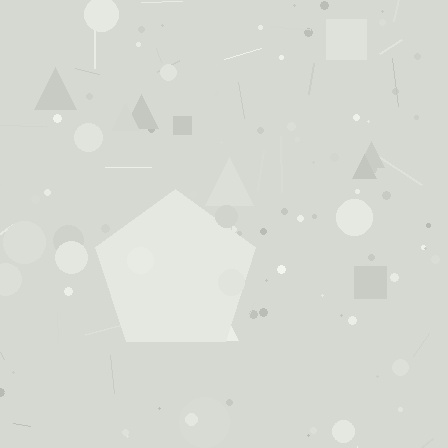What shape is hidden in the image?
A pentagon is hidden in the image.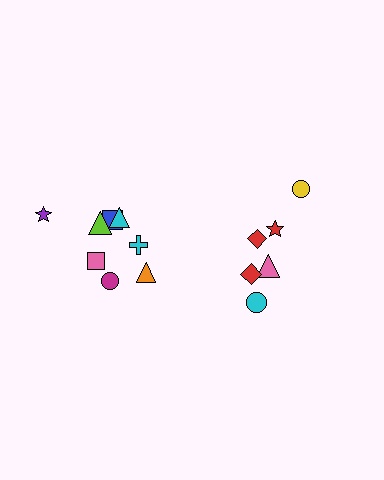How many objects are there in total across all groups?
There are 14 objects.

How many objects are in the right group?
There are 6 objects.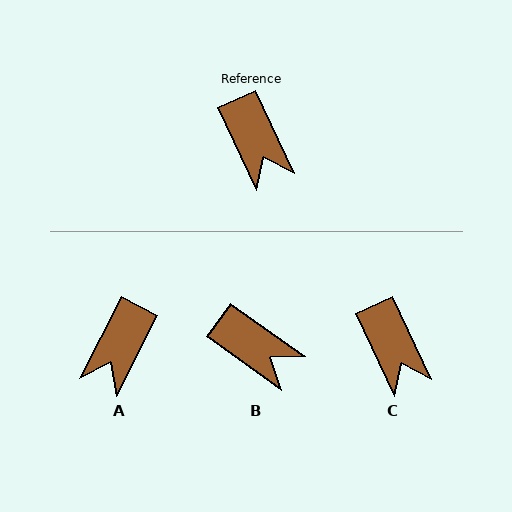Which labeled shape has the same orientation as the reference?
C.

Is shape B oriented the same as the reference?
No, it is off by about 29 degrees.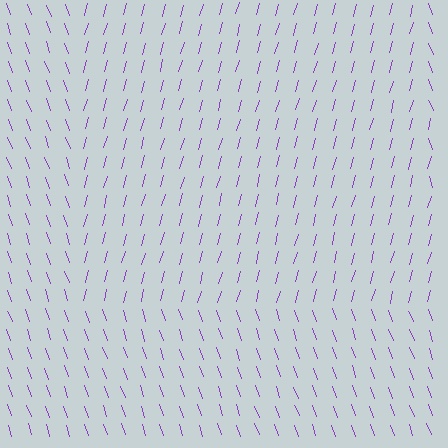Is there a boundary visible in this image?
Yes, there is a texture boundary formed by a change in line orientation.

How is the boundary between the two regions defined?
The boundary is defined purely by a change in line orientation (approximately 35 degrees difference). All lines are the same color and thickness.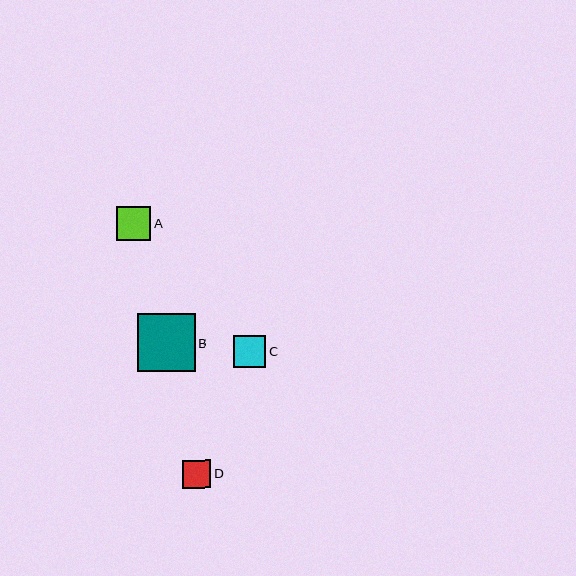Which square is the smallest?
Square D is the smallest with a size of approximately 28 pixels.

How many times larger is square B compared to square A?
Square B is approximately 1.7 times the size of square A.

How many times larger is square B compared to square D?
Square B is approximately 2.0 times the size of square D.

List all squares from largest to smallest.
From largest to smallest: B, A, C, D.